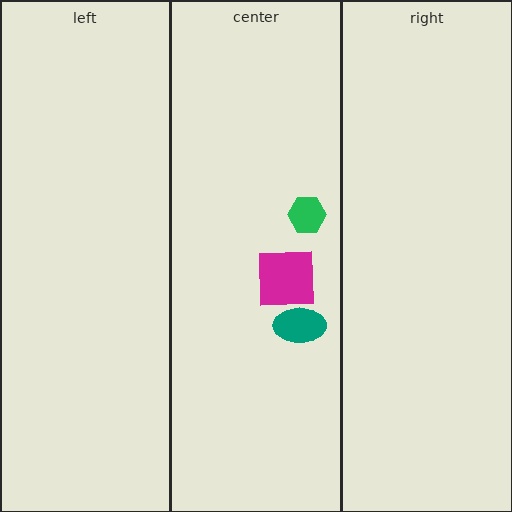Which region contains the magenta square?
The center region.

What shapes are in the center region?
The green hexagon, the teal ellipse, the magenta square.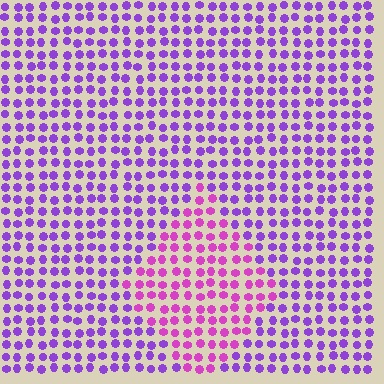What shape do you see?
I see a diamond.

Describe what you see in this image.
The image is filled with small purple elements in a uniform arrangement. A diamond-shaped region is visible where the elements are tinted to a slightly different hue, forming a subtle color boundary.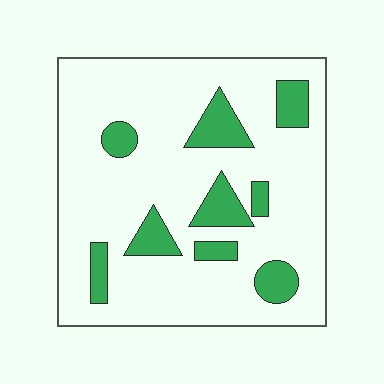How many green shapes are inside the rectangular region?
9.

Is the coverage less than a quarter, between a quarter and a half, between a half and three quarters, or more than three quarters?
Less than a quarter.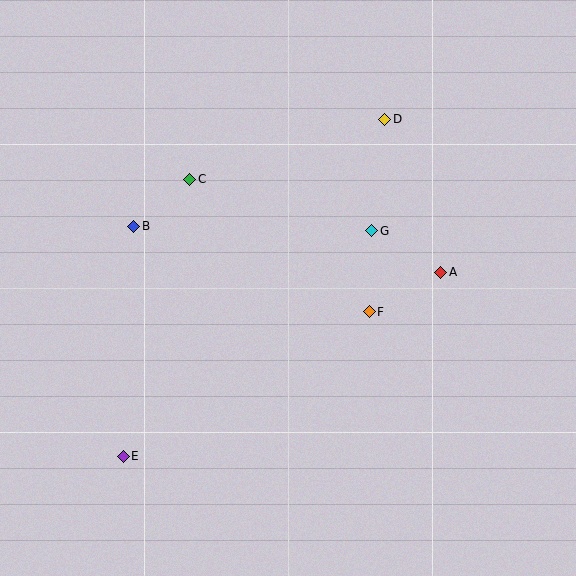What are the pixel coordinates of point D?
Point D is at (385, 119).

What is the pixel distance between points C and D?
The distance between C and D is 204 pixels.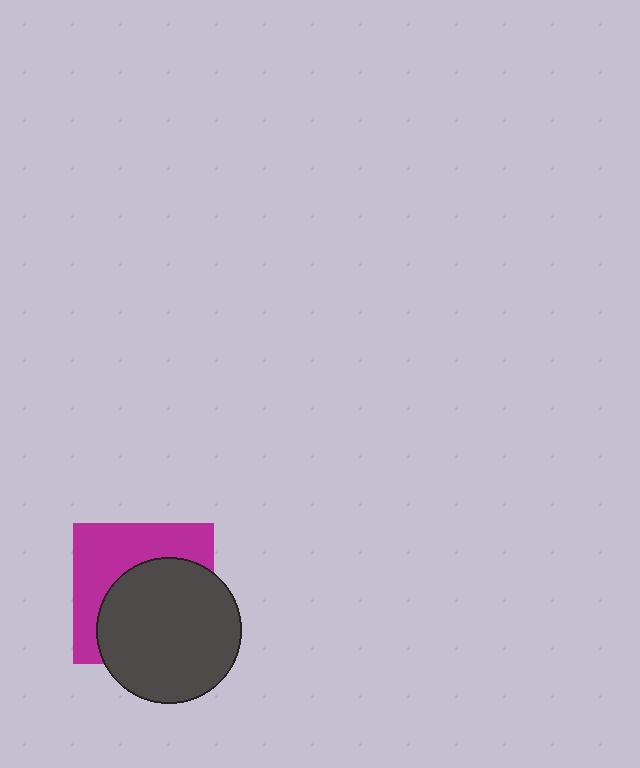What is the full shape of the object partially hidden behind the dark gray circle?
The partially hidden object is a magenta square.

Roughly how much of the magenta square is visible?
A small part of it is visible (roughly 44%).